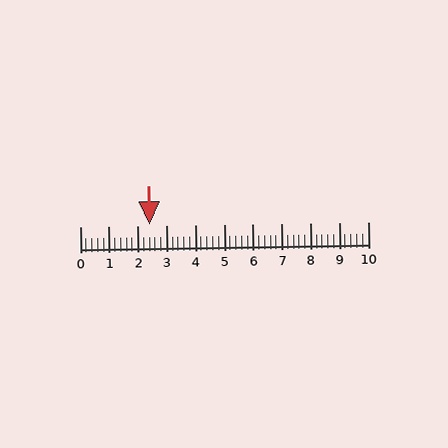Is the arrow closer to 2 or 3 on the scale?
The arrow is closer to 2.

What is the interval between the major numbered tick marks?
The major tick marks are spaced 1 units apart.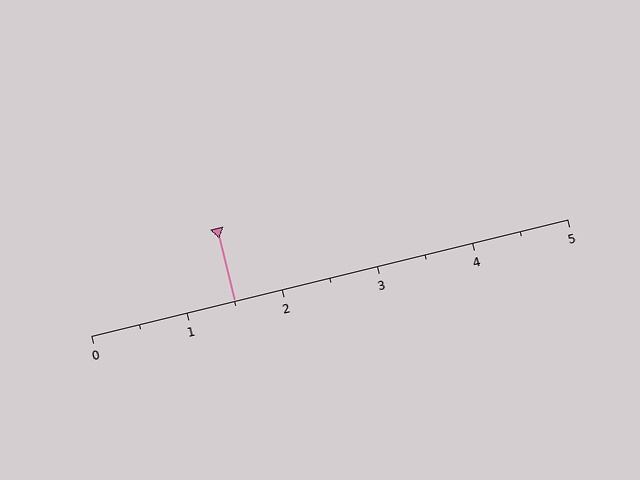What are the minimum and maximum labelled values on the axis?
The axis runs from 0 to 5.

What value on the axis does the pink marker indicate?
The marker indicates approximately 1.5.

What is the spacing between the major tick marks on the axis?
The major ticks are spaced 1 apart.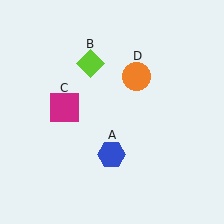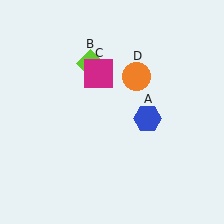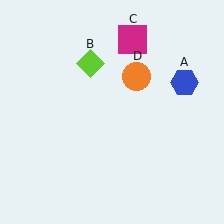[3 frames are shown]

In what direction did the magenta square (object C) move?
The magenta square (object C) moved up and to the right.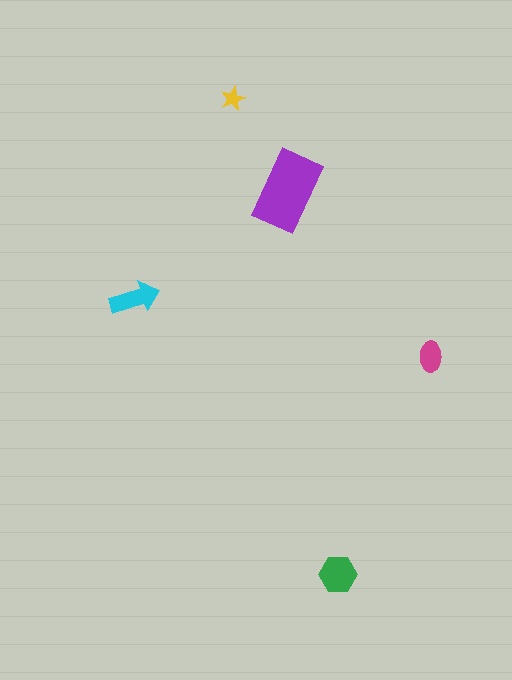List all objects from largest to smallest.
The purple rectangle, the green hexagon, the cyan arrow, the magenta ellipse, the yellow star.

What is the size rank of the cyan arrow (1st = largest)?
3rd.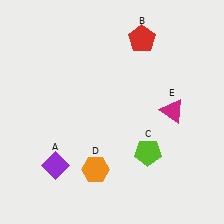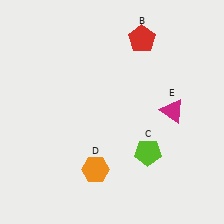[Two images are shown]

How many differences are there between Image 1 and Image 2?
There is 1 difference between the two images.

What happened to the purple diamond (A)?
The purple diamond (A) was removed in Image 2. It was in the bottom-left area of Image 1.